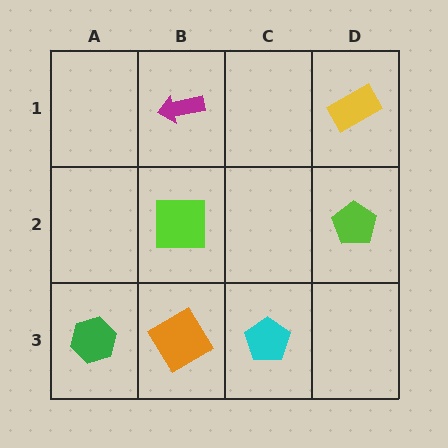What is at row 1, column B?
A magenta arrow.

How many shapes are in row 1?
2 shapes.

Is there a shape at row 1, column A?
No, that cell is empty.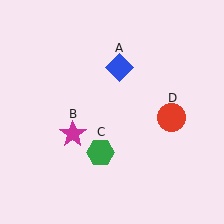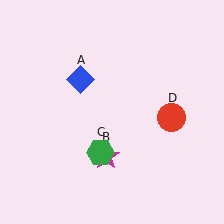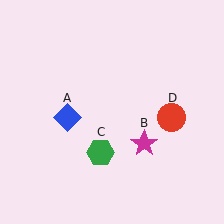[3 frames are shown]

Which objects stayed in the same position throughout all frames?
Green hexagon (object C) and red circle (object D) remained stationary.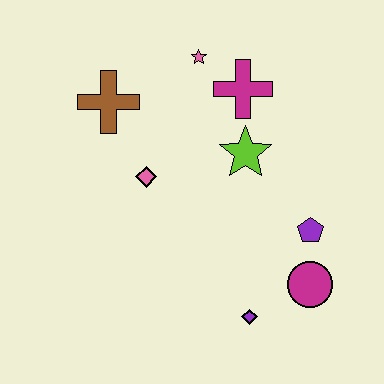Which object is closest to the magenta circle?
The purple pentagon is closest to the magenta circle.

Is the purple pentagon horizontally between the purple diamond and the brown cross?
No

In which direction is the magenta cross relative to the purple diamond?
The magenta cross is above the purple diamond.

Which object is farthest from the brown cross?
The magenta circle is farthest from the brown cross.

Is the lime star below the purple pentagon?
No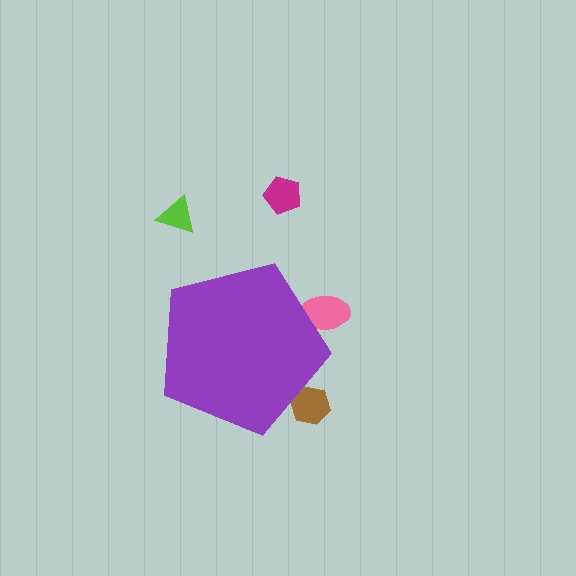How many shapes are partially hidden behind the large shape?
2 shapes are partially hidden.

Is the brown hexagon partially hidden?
Yes, the brown hexagon is partially hidden behind the purple pentagon.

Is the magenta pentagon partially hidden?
No, the magenta pentagon is fully visible.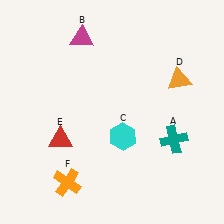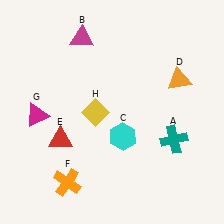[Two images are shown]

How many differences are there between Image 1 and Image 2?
There are 2 differences between the two images.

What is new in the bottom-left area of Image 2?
A magenta triangle (G) was added in the bottom-left area of Image 2.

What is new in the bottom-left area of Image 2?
A yellow diamond (H) was added in the bottom-left area of Image 2.